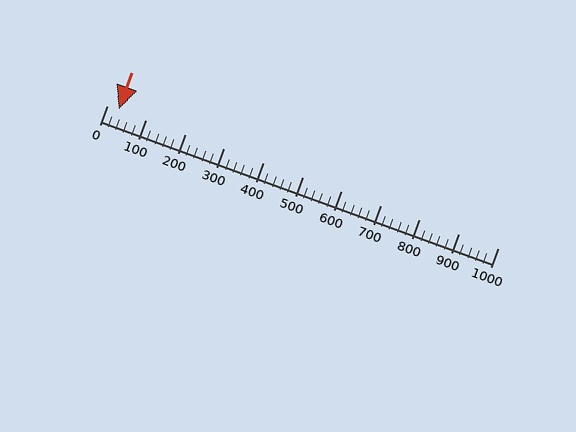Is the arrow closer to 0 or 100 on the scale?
The arrow is closer to 0.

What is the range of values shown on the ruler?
The ruler shows values from 0 to 1000.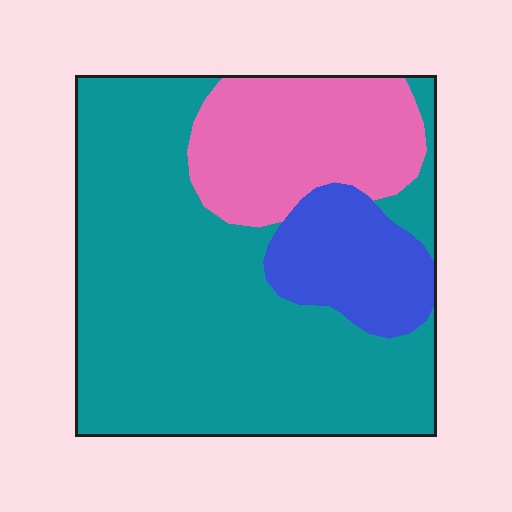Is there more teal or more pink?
Teal.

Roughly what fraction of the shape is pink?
Pink covers 22% of the shape.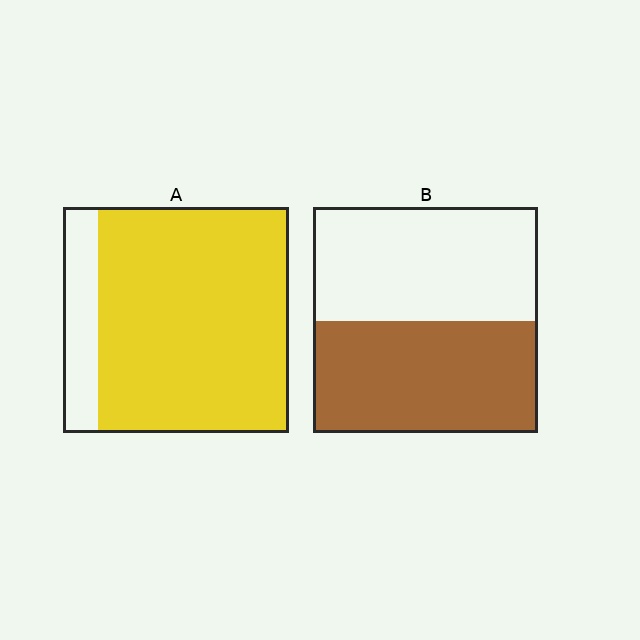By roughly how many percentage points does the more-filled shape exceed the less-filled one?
By roughly 35 percentage points (A over B).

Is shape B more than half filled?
Roughly half.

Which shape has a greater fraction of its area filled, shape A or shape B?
Shape A.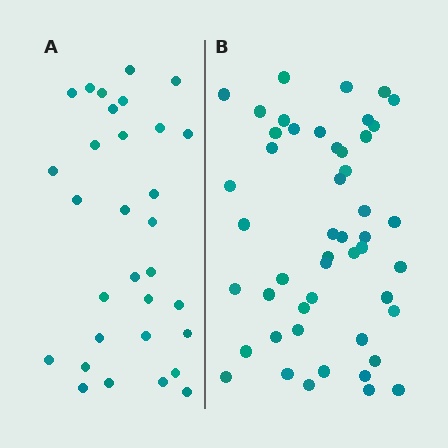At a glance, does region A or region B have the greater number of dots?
Region B (the right region) has more dots.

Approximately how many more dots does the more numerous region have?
Region B has approximately 20 more dots than region A.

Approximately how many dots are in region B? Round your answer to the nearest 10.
About 50 dots. (The exact count is 49, which rounds to 50.)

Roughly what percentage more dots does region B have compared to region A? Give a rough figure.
About 60% more.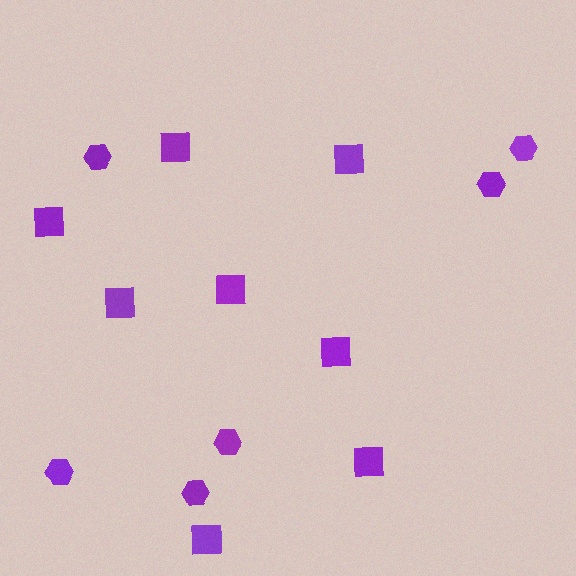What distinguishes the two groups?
There are 2 groups: one group of squares (8) and one group of hexagons (6).